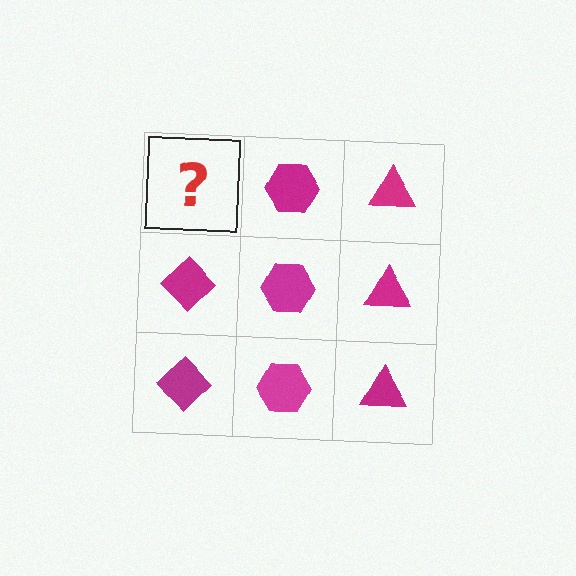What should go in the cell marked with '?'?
The missing cell should contain a magenta diamond.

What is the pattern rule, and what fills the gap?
The rule is that each column has a consistent shape. The gap should be filled with a magenta diamond.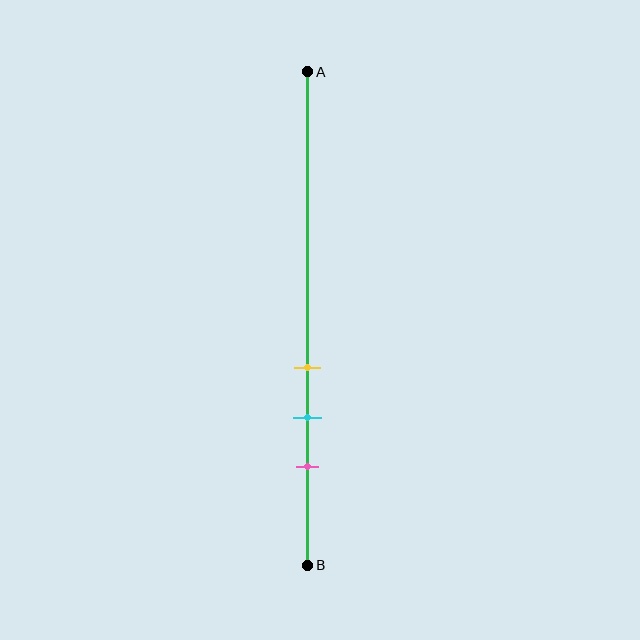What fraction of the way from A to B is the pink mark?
The pink mark is approximately 80% (0.8) of the way from A to B.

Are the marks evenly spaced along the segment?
Yes, the marks are approximately evenly spaced.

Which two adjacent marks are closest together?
The yellow and cyan marks are the closest adjacent pair.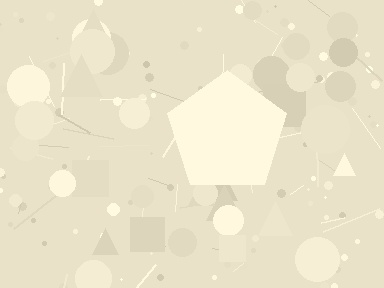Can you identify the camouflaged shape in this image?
The camouflaged shape is a pentagon.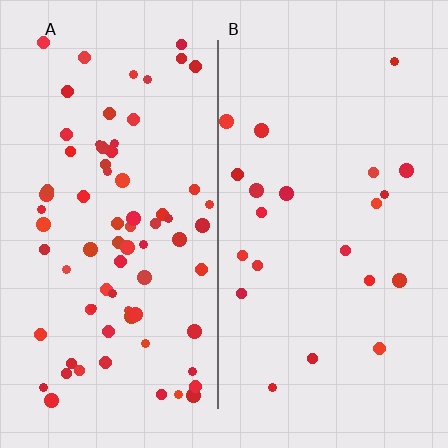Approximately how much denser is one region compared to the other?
Approximately 3.5× — region A over region B.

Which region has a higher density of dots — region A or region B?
A (the left).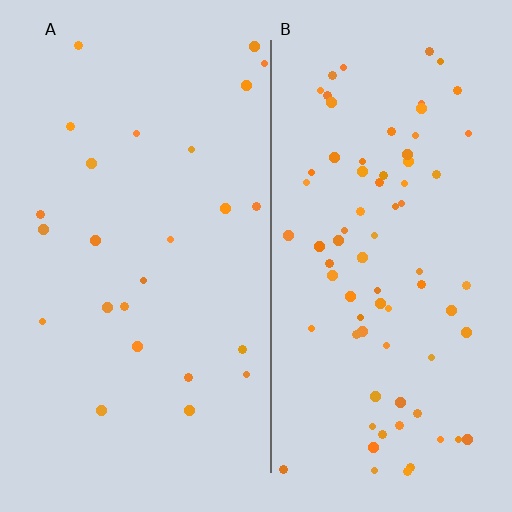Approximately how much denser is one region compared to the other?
Approximately 3.1× — region B over region A.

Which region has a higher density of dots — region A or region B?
B (the right).